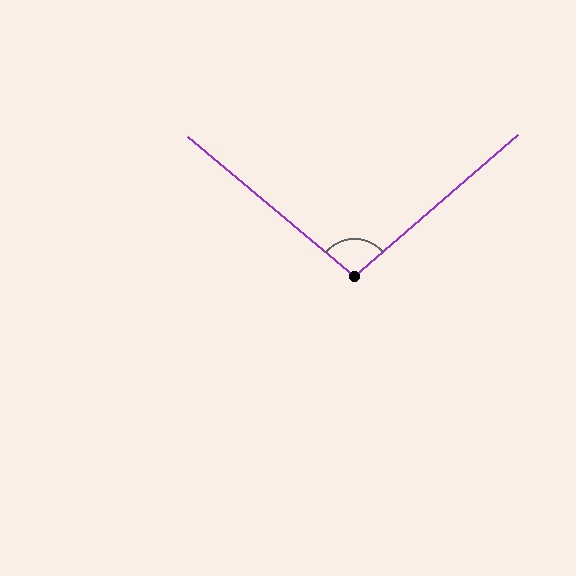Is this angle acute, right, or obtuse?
It is obtuse.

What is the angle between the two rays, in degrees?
Approximately 99 degrees.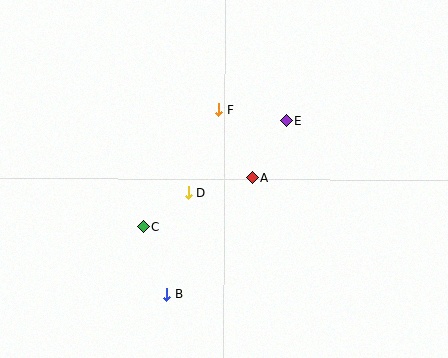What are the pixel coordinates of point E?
Point E is at (286, 121).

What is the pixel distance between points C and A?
The distance between C and A is 119 pixels.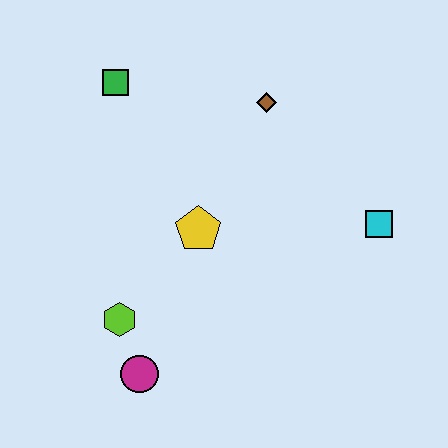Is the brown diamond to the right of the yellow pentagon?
Yes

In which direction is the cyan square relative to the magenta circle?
The cyan square is to the right of the magenta circle.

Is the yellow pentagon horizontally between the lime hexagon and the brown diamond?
Yes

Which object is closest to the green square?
The brown diamond is closest to the green square.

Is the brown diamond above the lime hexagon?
Yes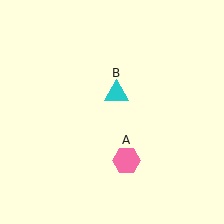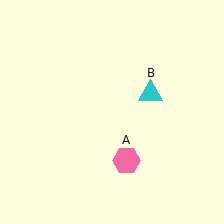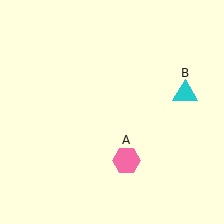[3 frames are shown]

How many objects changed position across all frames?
1 object changed position: cyan triangle (object B).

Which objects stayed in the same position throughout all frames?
Pink hexagon (object A) remained stationary.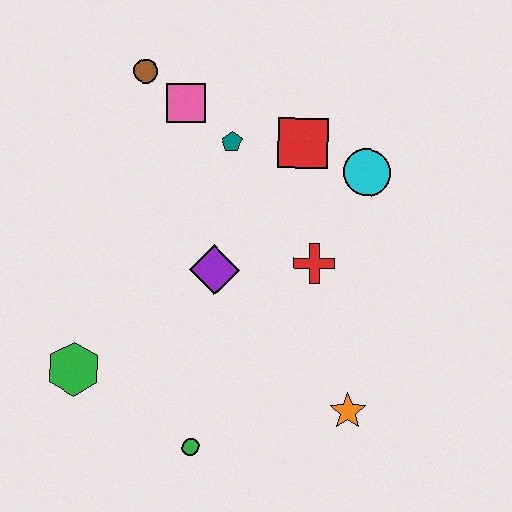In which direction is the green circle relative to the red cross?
The green circle is below the red cross.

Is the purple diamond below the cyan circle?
Yes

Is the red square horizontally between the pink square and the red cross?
Yes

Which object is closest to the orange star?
The red cross is closest to the orange star.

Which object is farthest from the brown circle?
The orange star is farthest from the brown circle.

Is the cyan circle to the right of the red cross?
Yes